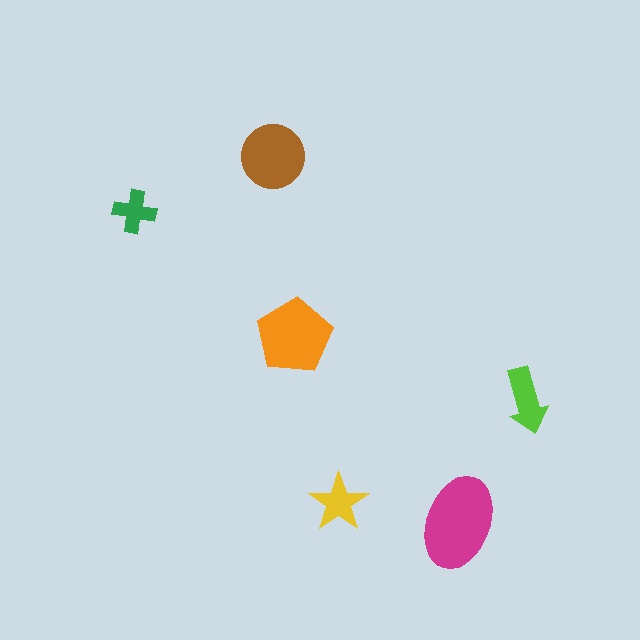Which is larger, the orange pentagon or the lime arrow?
The orange pentagon.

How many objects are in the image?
There are 6 objects in the image.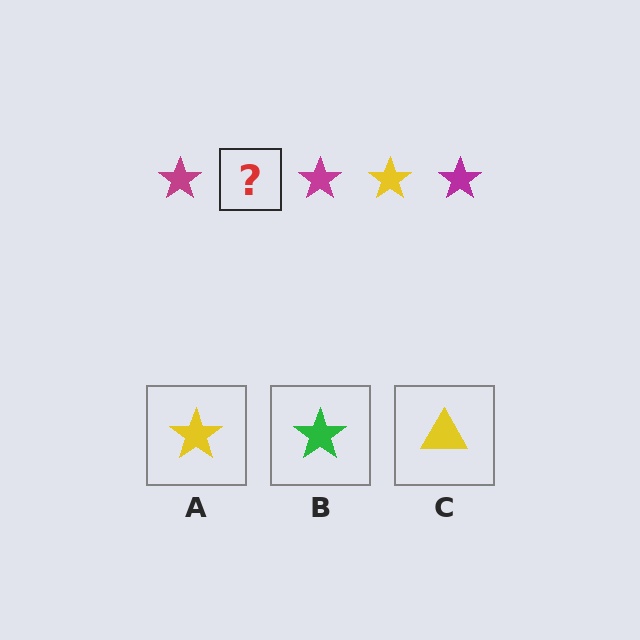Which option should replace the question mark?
Option A.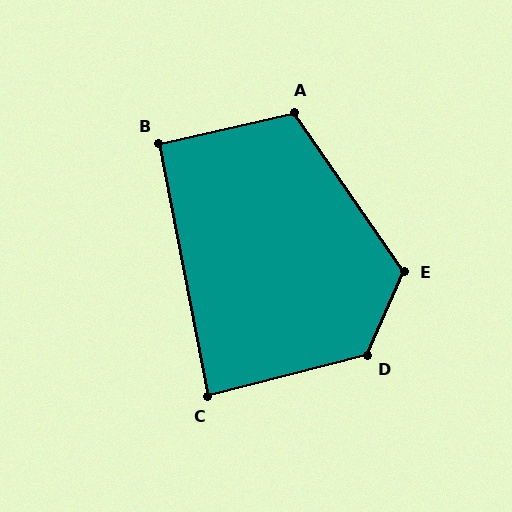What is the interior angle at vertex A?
Approximately 112 degrees (obtuse).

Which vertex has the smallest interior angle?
C, at approximately 86 degrees.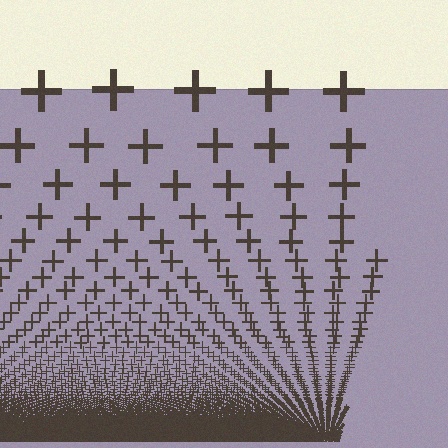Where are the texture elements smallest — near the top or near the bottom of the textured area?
Near the bottom.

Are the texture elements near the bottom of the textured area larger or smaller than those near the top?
Smaller. The gradient is inverted — elements near the bottom are smaller and denser.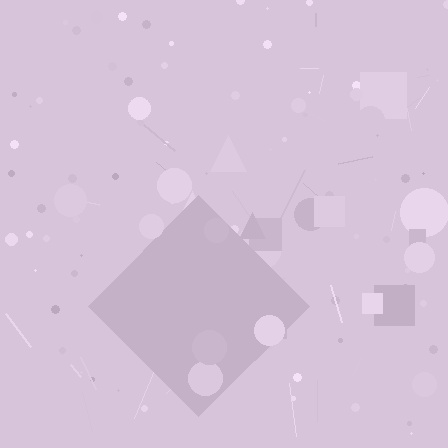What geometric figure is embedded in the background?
A diamond is embedded in the background.